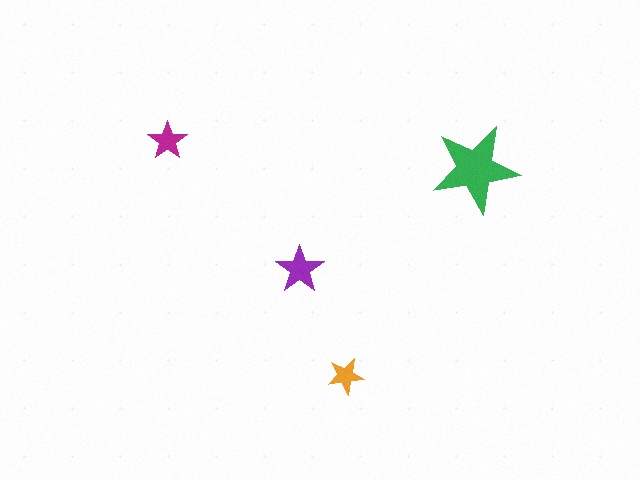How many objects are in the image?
There are 4 objects in the image.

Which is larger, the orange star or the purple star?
The purple one.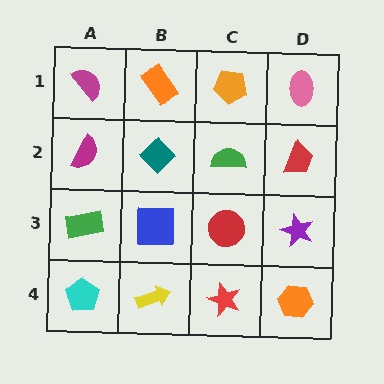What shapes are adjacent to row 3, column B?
A teal diamond (row 2, column B), a yellow arrow (row 4, column B), a green rectangle (row 3, column A), a red circle (row 3, column C).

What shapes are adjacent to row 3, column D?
A red trapezoid (row 2, column D), an orange hexagon (row 4, column D), a red circle (row 3, column C).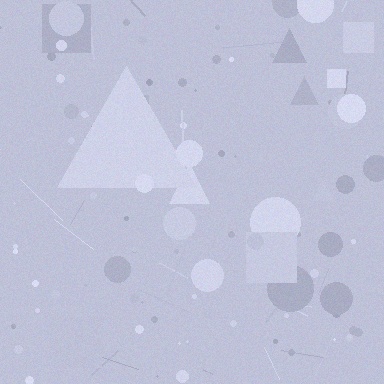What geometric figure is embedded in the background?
A triangle is embedded in the background.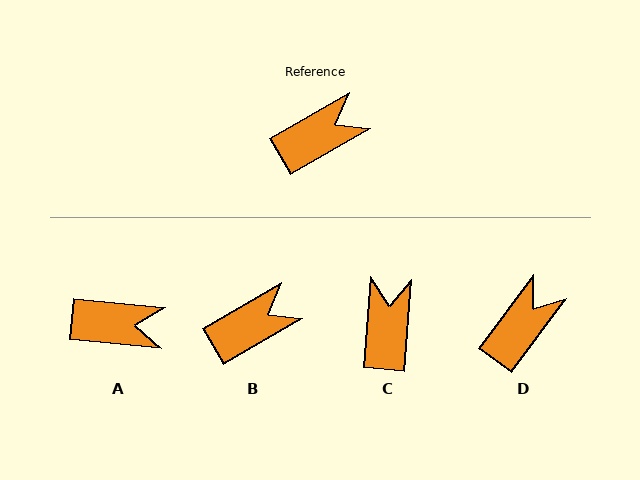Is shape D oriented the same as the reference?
No, it is off by about 23 degrees.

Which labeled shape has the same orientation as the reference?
B.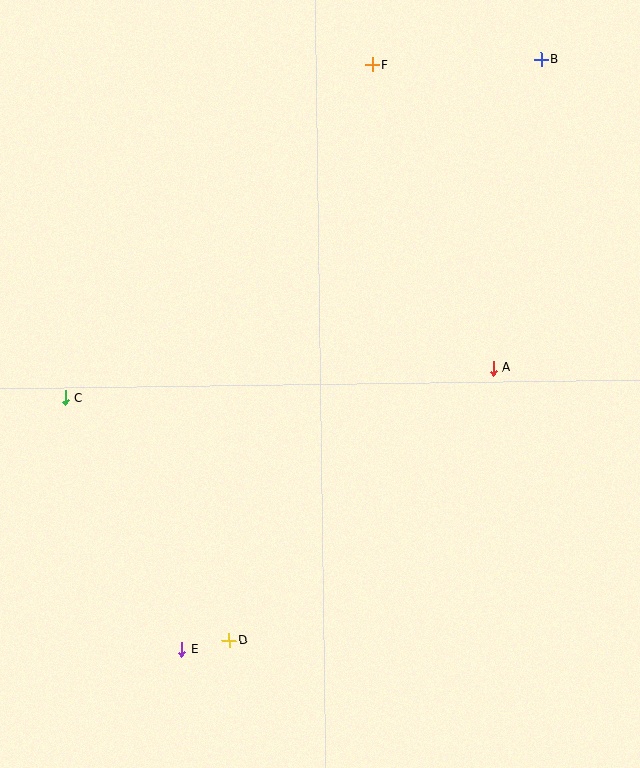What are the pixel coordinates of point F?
Point F is at (372, 65).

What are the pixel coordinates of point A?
Point A is at (493, 368).